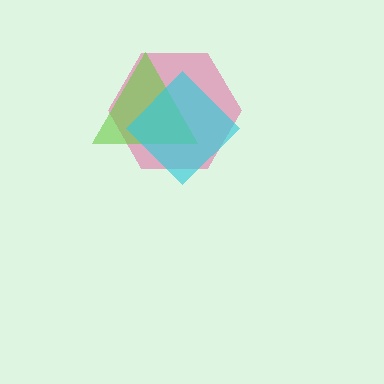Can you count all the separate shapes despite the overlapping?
Yes, there are 3 separate shapes.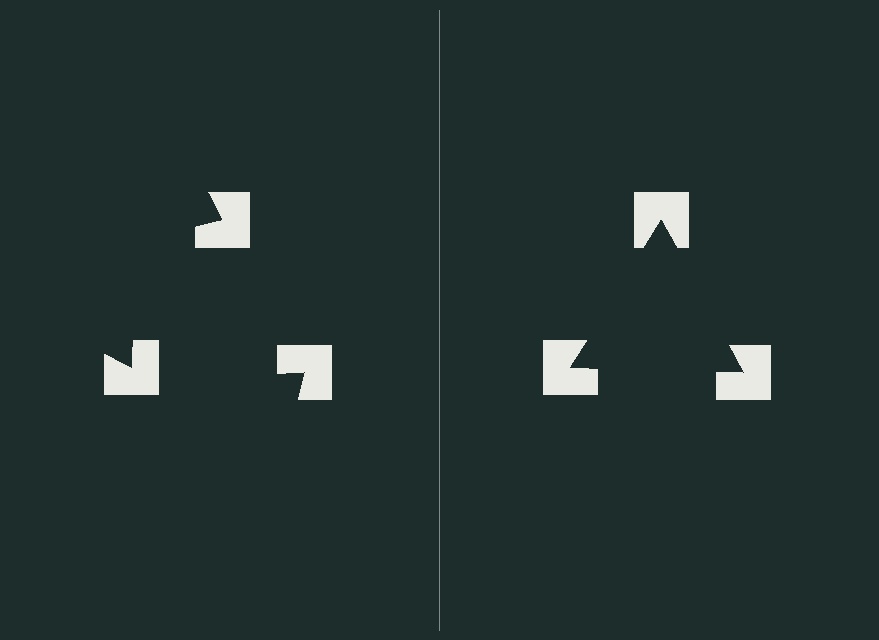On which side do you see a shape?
An illusory triangle appears on the right side. On the left side the wedge cuts are rotated, so no coherent shape forms.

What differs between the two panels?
The notched squares are positioned identically on both sides; only the wedge orientations differ. On the right they align to a triangle; on the left they are misaligned.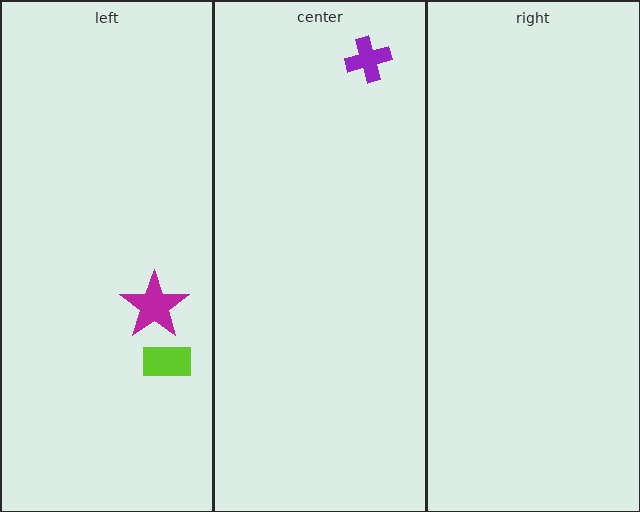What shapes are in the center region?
The purple cross.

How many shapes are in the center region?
1.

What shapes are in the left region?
The magenta star, the lime rectangle.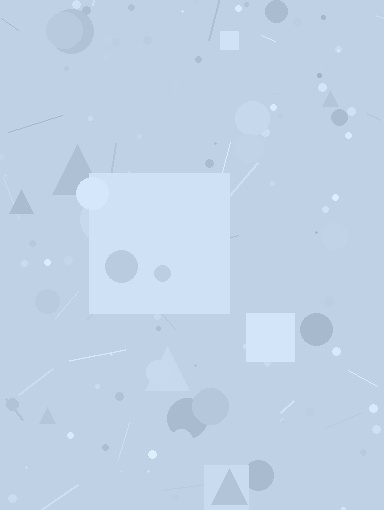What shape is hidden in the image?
A square is hidden in the image.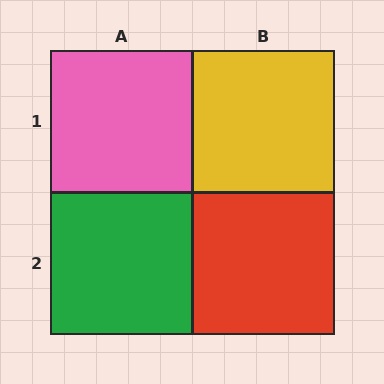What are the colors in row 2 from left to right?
Green, red.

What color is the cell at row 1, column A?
Pink.